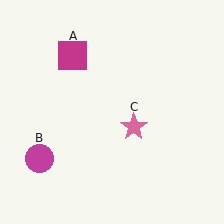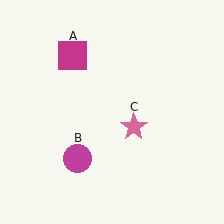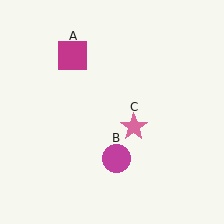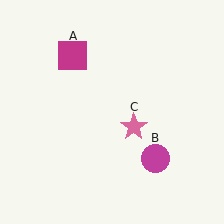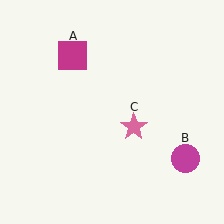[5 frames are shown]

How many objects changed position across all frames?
1 object changed position: magenta circle (object B).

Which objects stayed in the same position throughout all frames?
Magenta square (object A) and pink star (object C) remained stationary.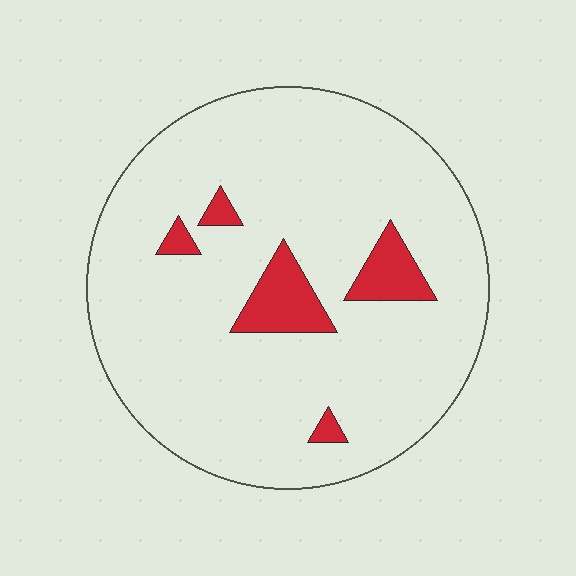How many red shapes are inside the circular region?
5.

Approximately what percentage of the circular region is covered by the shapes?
Approximately 10%.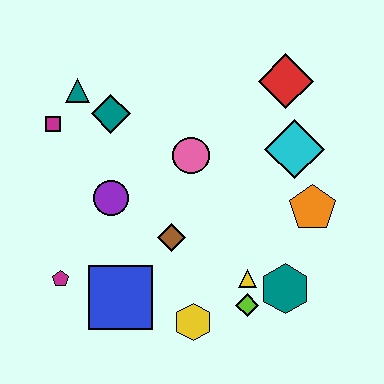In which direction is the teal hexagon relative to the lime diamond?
The teal hexagon is to the right of the lime diamond.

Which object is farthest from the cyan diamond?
The magenta pentagon is farthest from the cyan diamond.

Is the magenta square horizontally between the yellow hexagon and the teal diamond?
No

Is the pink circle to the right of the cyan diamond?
No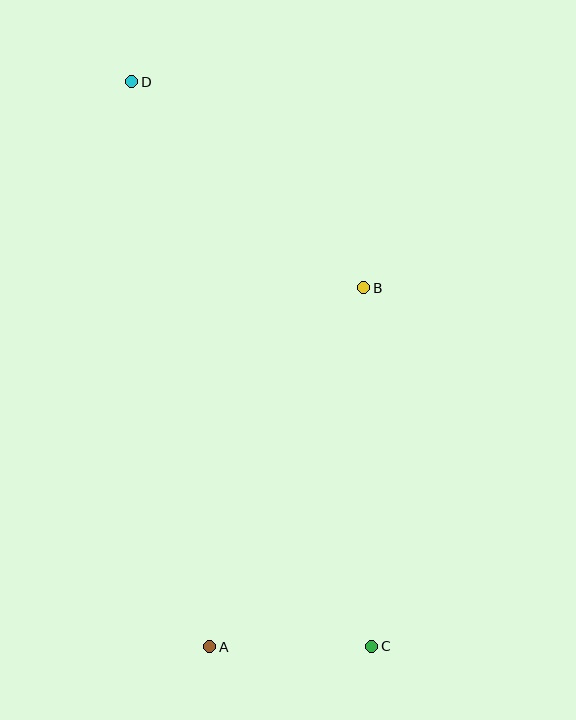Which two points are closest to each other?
Points A and C are closest to each other.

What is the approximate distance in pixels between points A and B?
The distance between A and B is approximately 391 pixels.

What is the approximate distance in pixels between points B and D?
The distance between B and D is approximately 310 pixels.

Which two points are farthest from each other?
Points C and D are farthest from each other.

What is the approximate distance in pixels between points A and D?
The distance between A and D is approximately 570 pixels.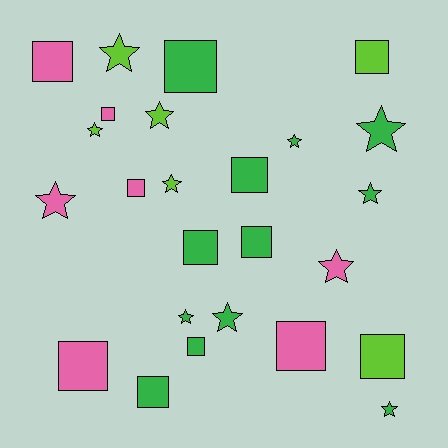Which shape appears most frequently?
Square, with 13 objects.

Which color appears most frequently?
Green, with 12 objects.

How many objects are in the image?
There are 25 objects.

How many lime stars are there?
There are 4 lime stars.